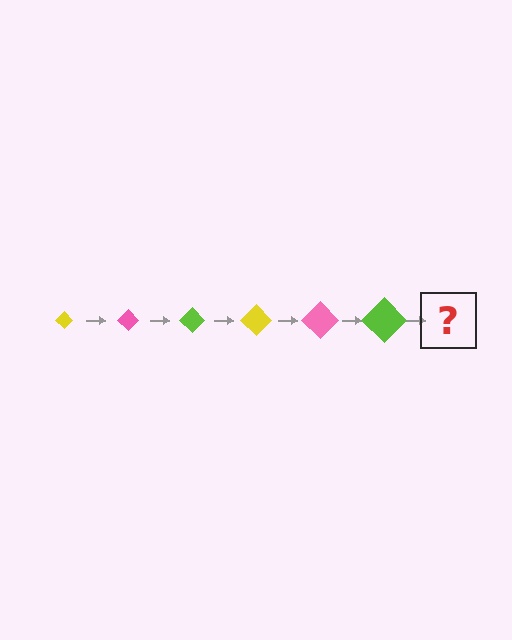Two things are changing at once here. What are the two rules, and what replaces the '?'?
The two rules are that the diamond grows larger each step and the color cycles through yellow, pink, and lime. The '?' should be a yellow diamond, larger than the previous one.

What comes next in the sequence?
The next element should be a yellow diamond, larger than the previous one.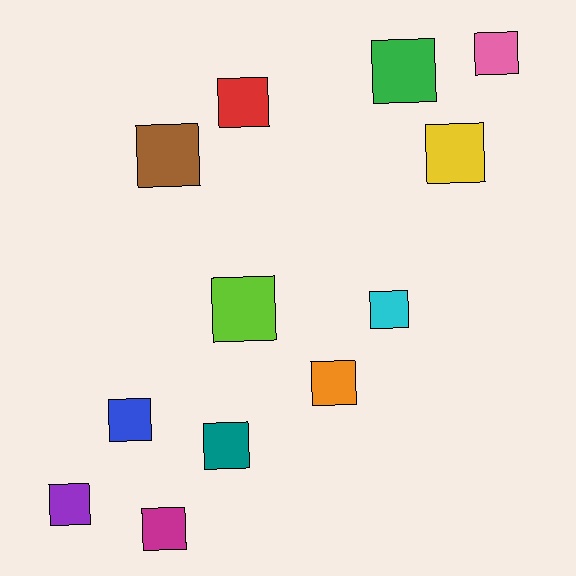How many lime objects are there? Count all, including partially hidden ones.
There is 1 lime object.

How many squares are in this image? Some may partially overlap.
There are 12 squares.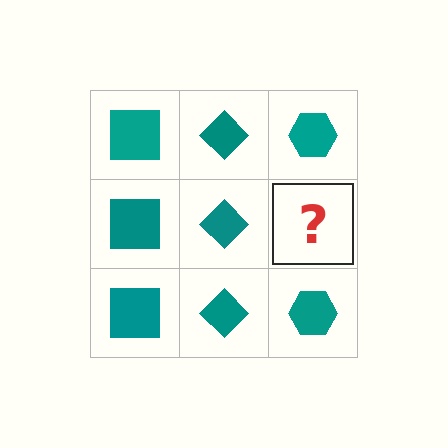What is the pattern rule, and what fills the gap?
The rule is that each column has a consistent shape. The gap should be filled with a teal hexagon.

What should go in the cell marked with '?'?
The missing cell should contain a teal hexagon.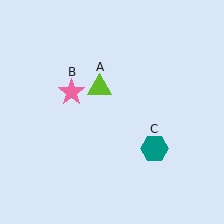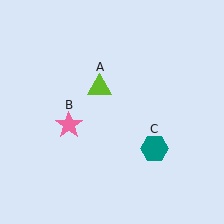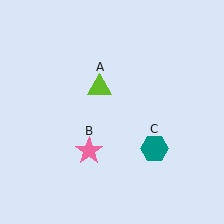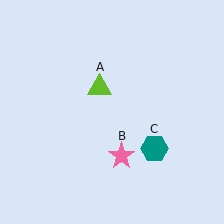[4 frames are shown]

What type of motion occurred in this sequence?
The pink star (object B) rotated counterclockwise around the center of the scene.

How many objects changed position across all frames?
1 object changed position: pink star (object B).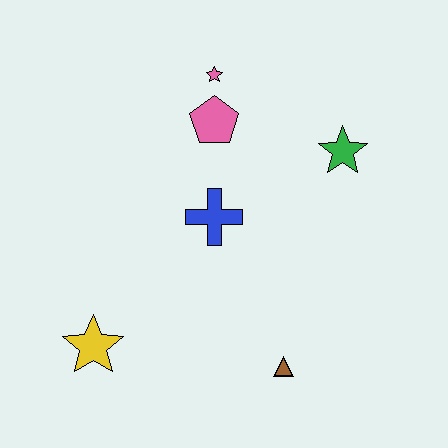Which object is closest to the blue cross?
The pink pentagon is closest to the blue cross.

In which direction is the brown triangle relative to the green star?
The brown triangle is below the green star.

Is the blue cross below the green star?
Yes